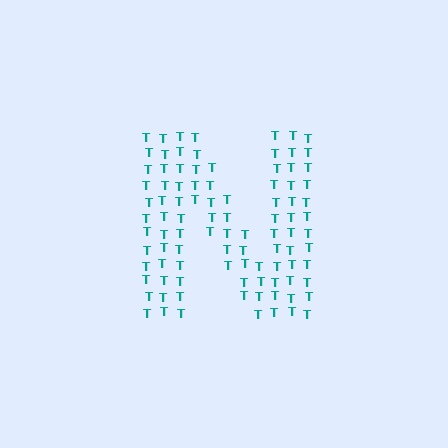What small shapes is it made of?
It is made of small letter T's.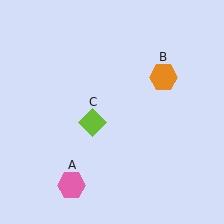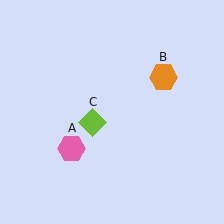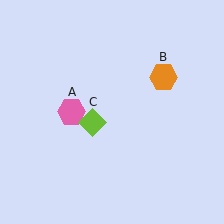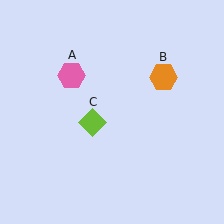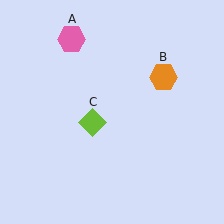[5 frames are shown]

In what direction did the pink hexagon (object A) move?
The pink hexagon (object A) moved up.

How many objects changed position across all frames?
1 object changed position: pink hexagon (object A).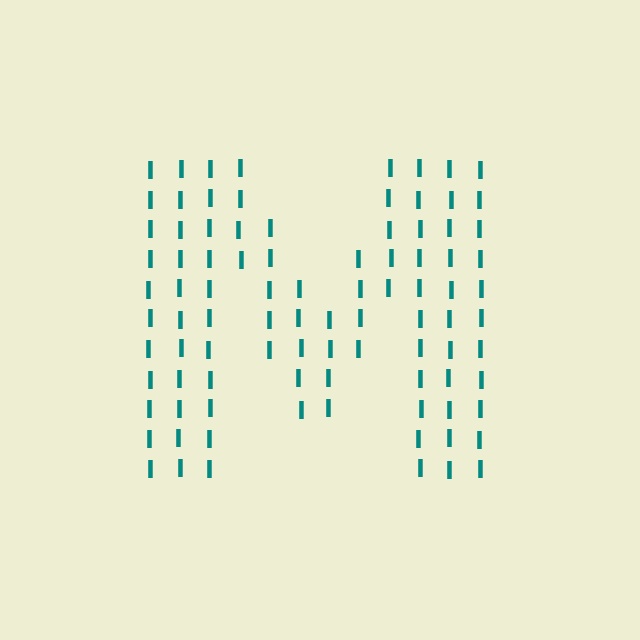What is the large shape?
The large shape is the letter M.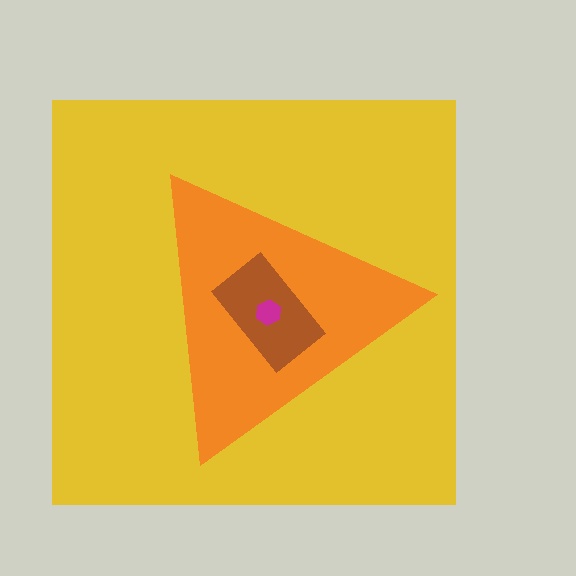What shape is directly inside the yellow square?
The orange triangle.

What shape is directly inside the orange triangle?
The brown rectangle.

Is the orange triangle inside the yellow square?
Yes.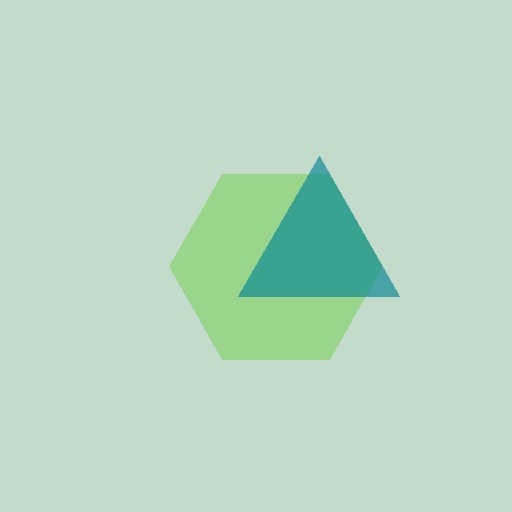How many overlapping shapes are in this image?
There are 2 overlapping shapes in the image.